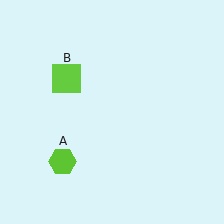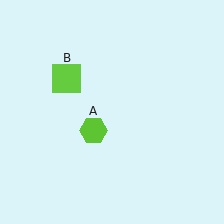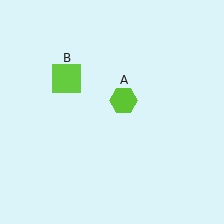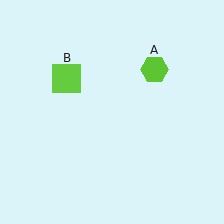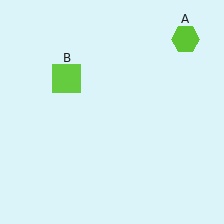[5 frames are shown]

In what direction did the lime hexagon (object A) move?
The lime hexagon (object A) moved up and to the right.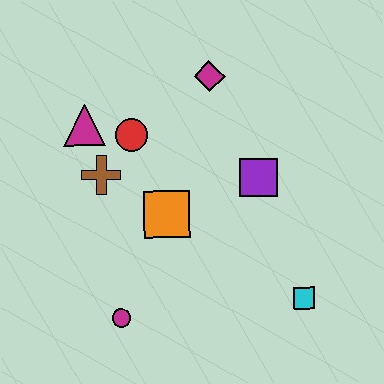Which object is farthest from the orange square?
The cyan square is farthest from the orange square.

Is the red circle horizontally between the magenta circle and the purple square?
Yes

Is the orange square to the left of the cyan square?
Yes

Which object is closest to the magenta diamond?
The red circle is closest to the magenta diamond.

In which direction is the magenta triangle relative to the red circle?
The magenta triangle is to the left of the red circle.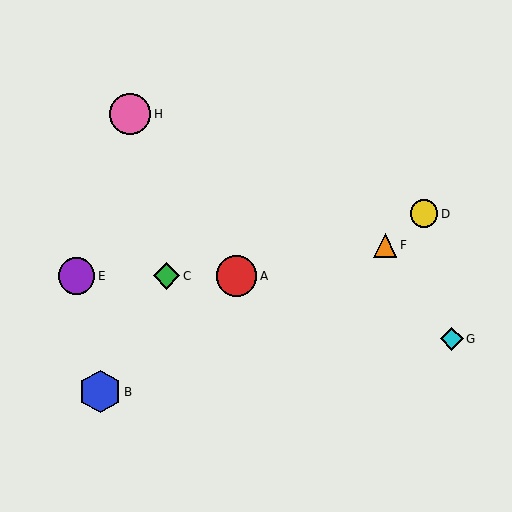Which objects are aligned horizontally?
Objects A, C, E are aligned horizontally.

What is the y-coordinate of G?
Object G is at y≈339.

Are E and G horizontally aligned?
No, E is at y≈276 and G is at y≈339.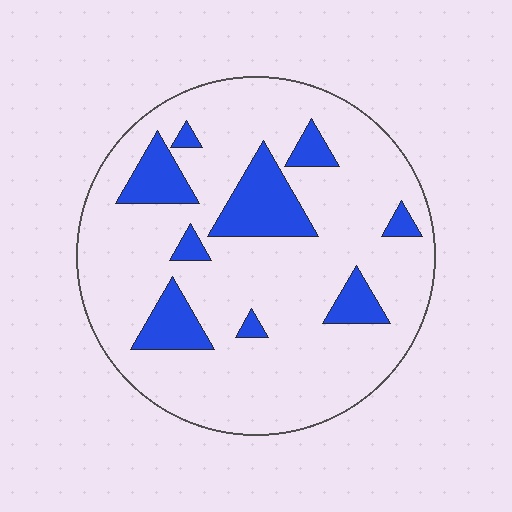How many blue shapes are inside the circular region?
9.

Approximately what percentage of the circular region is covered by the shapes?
Approximately 20%.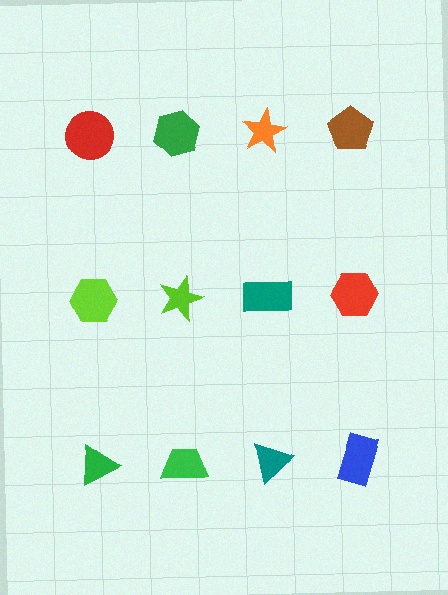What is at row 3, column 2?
A green trapezoid.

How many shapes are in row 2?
4 shapes.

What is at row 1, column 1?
A red circle.